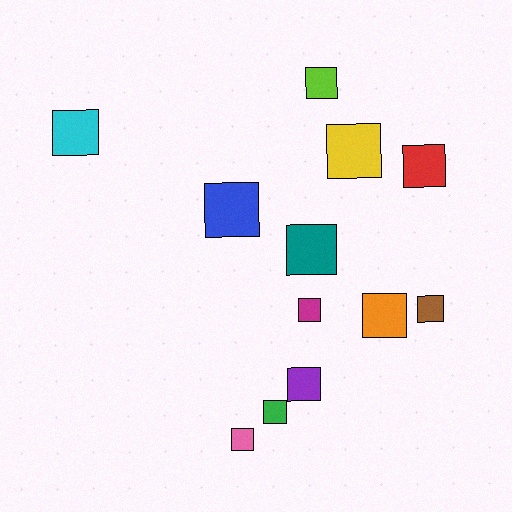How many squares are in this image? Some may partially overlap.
There are 12 squares.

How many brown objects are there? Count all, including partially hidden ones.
There is 1 brown object.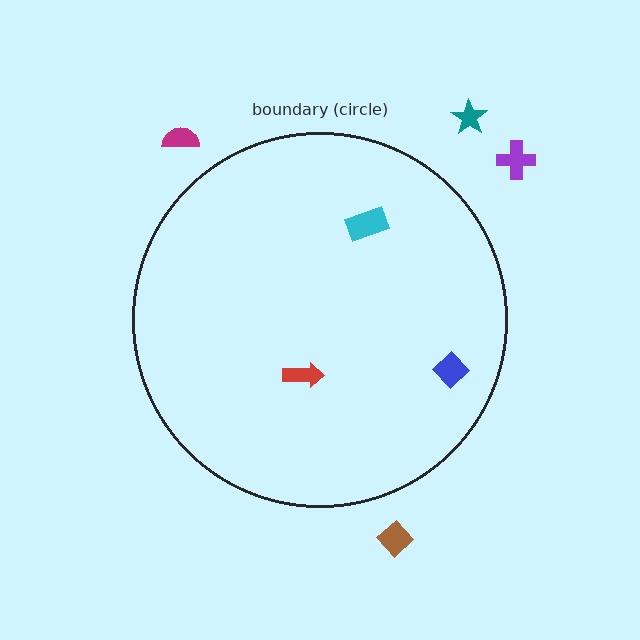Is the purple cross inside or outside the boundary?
Outside.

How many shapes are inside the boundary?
3 inside, 4 outside.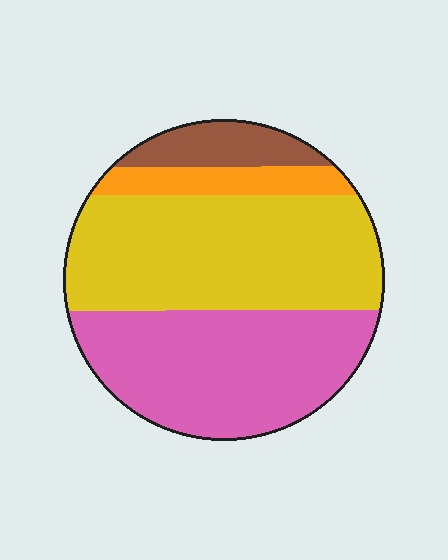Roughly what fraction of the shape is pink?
Pink takes up about three eighths (3/8) of the shape.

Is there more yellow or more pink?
Yellow.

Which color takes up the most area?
Yellow, at roughly 45%.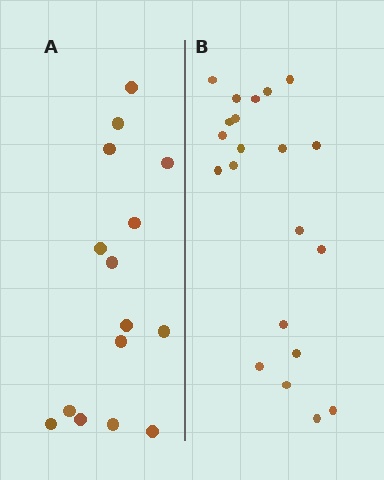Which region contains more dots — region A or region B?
Region B (the right region) has more dots.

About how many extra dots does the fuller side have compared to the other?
Region B has about 6 more dots than region A.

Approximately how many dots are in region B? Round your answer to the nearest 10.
About 20 dots. (The exact count is 21, which rounds to 20.)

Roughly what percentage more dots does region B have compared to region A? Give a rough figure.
About 40% more.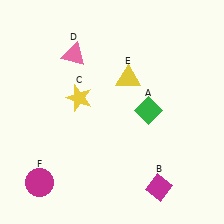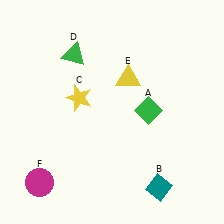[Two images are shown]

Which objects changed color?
B changed from magenta to teal. D changed from pink to green.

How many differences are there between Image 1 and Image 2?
There are 2 differences between the two images.